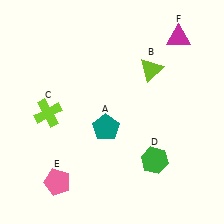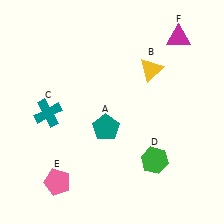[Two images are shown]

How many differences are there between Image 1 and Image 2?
There are 2 differences between the two images.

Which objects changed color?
B changed from lime to yellow. C changed from lime to teal.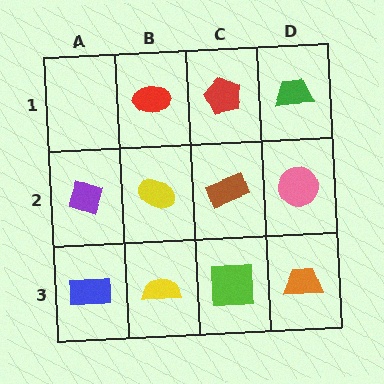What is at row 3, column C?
A lime square.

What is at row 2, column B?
A yellow ellipse.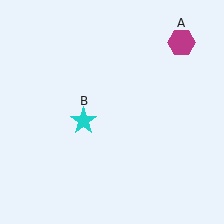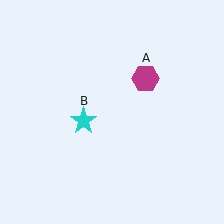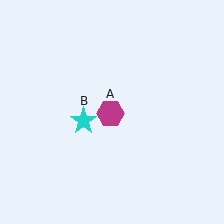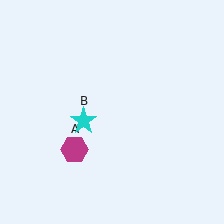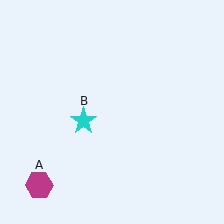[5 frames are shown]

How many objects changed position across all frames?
1 object changed position: magenta hexagon (object A).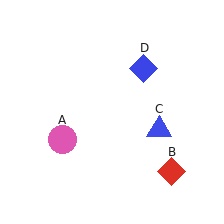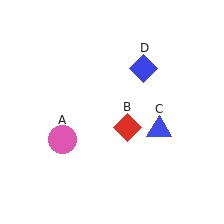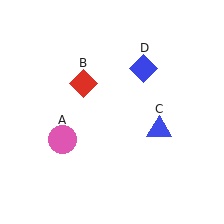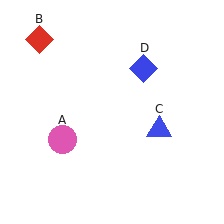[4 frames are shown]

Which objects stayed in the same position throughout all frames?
Pink circle (object A) and blue triangle (object C) and blue diamond (object D) remained stationary.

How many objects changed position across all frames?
1 object changed position: red diamond (object B).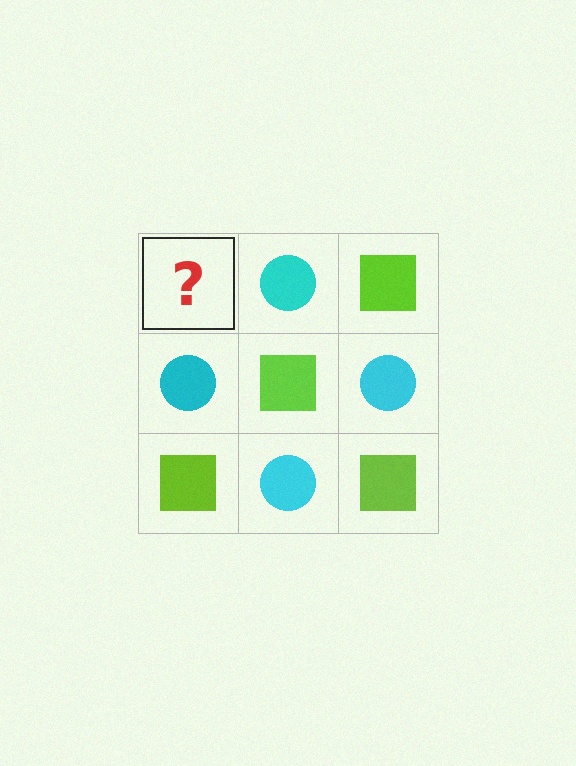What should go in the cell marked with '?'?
The missing cell should contain a lime square.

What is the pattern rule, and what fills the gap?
The rule is that it alternates lime square and cyan circle in a checkerboard pattern. The gap should be filled with a lime square.